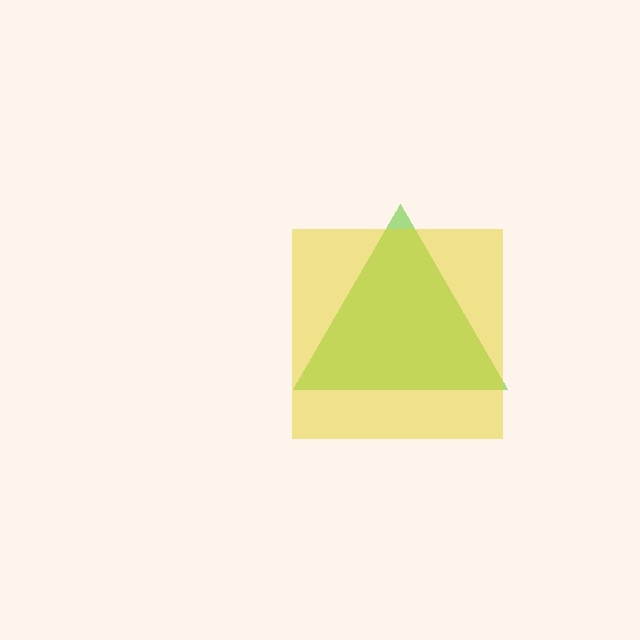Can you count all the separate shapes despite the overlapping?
Yes, there are 2 separate shapes.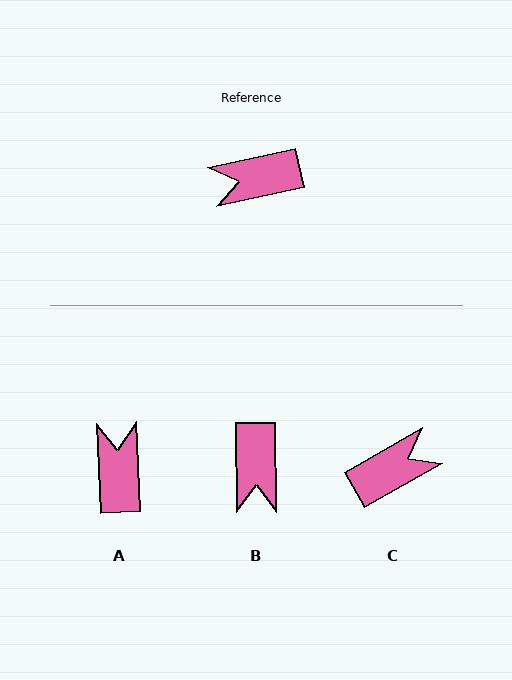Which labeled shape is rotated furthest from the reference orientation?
C, about 163 degrees away.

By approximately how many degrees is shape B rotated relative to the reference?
Approximately 78 degrees counter-clockwise.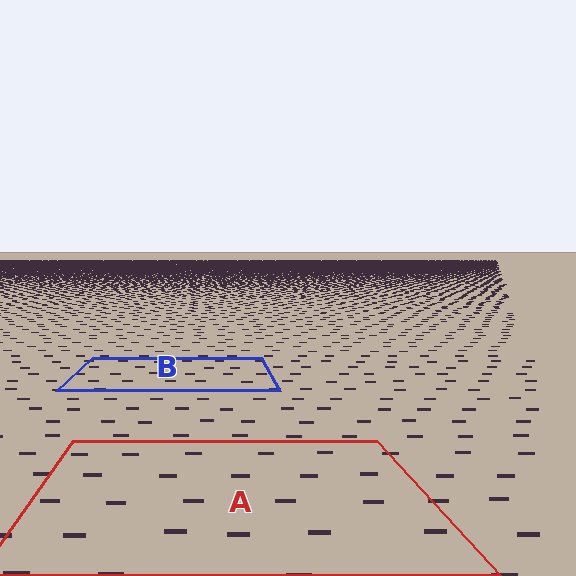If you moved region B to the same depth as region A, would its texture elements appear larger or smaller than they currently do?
They would appear larger. At a closer depth, the same texture elements are projected at a bigger on-screen size.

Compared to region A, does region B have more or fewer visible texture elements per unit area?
Region B has more texture elements per unit area — they are packed more densely because it is farther away.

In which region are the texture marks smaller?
The texture marks are smaller in region B, because it is farther away.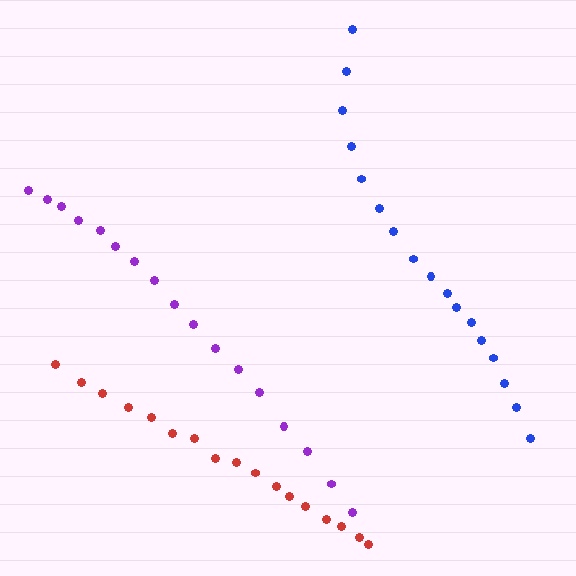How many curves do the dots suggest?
There are 3 distinct paths.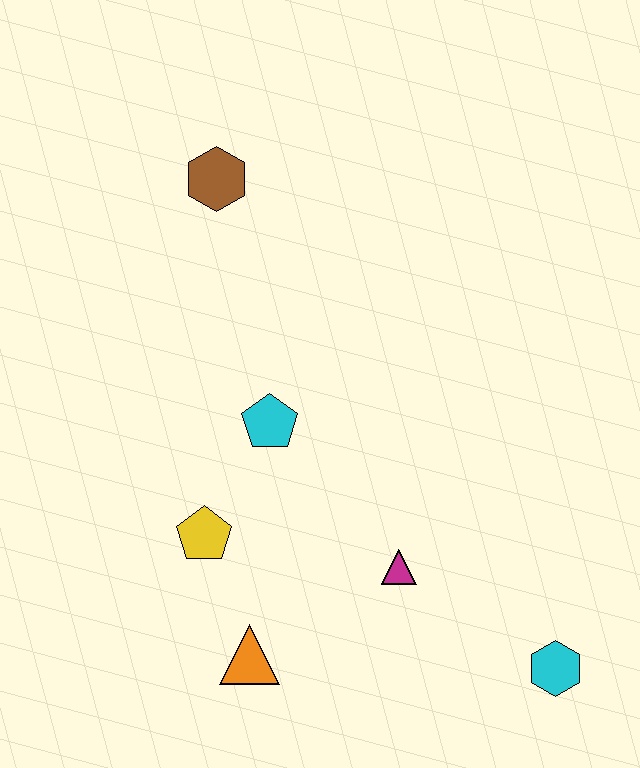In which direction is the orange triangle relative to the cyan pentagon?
The orange triangle is below the cyan pentagon.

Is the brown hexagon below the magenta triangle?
No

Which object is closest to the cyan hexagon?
The magenta triangle is closest to the cyan hexagon.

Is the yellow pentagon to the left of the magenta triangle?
Yes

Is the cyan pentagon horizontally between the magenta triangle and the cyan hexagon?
No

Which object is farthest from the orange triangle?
The brown hexagon is farthest from the orange triangle.